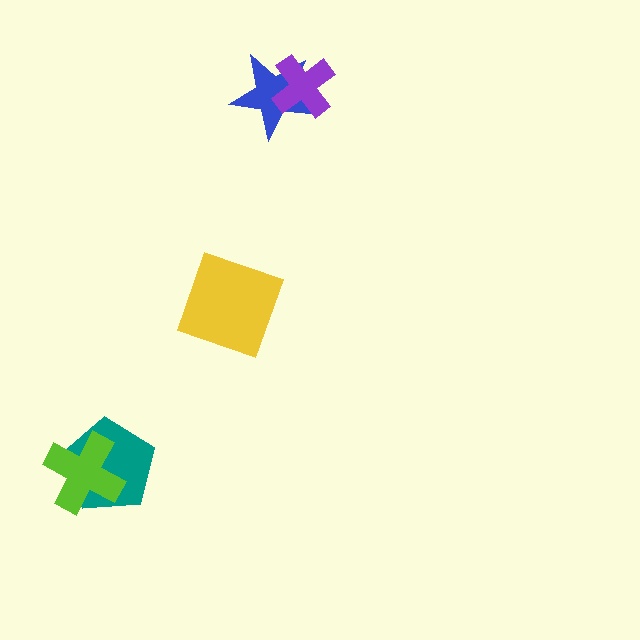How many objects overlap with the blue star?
1 object overlaps with the blue star.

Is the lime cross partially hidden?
No, no other shape covers it.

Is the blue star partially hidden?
Yes, it is partially covered by another shape.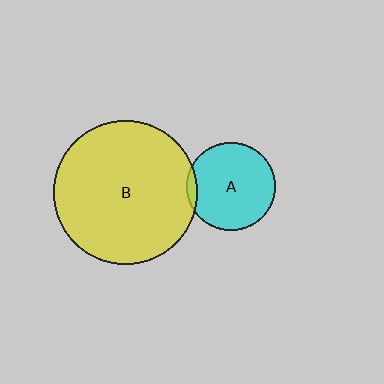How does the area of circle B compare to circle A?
Approximately 2.6 times.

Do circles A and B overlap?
Yes.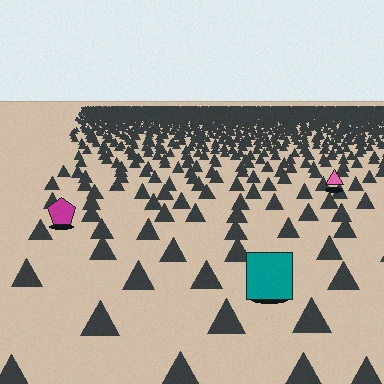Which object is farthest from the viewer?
The pink triangle is farthest from the viewer. It appears smaller and the ground texture around it is denser.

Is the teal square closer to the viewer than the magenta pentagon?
Yes. The teal square is closer — you can tell from the texture gradient: the ground texture is coarser near it.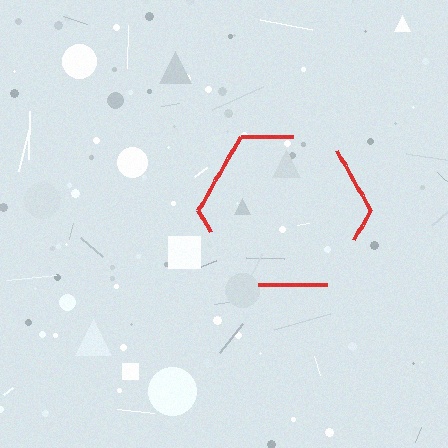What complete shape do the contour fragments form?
The contour fragments form a hexagon.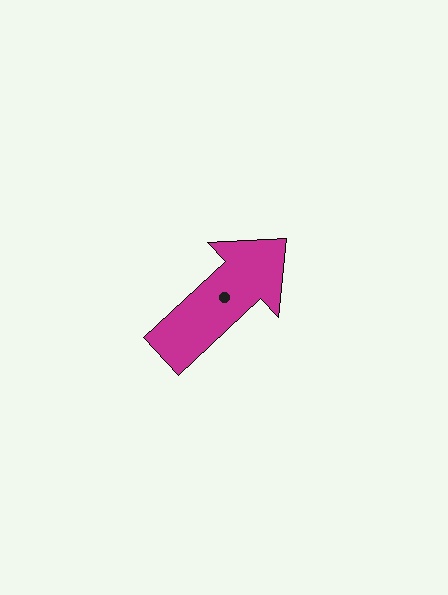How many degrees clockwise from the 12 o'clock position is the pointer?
Approximately 47 degrees.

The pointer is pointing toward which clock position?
Roughly 2 o'clock.